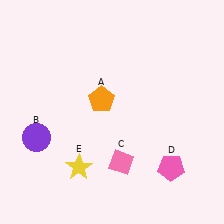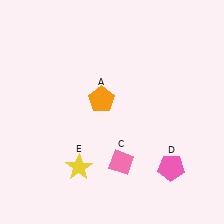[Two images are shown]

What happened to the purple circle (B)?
The purple circle (B) was removed in Image 2. It was in the bottom-left area of Image 1.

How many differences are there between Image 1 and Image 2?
There is 1 difference between the two images.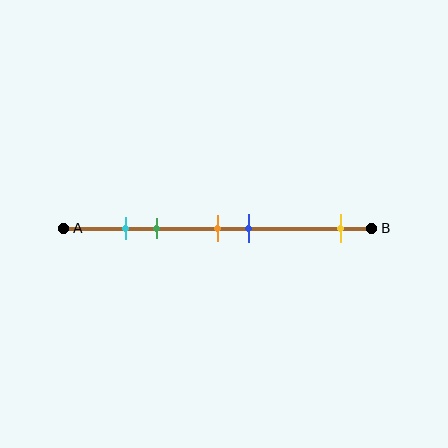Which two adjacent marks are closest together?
The cyan and green marks are the closest adjacent pair.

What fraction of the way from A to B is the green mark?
The green mark is approximately 30% (0.3) of the way from A to B.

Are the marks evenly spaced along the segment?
No, the marks are not evenly spaced.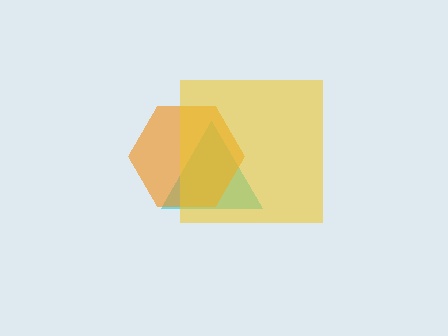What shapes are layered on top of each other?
The layered shapes are: a cyan triangle, an orange hexagon, a yellow square.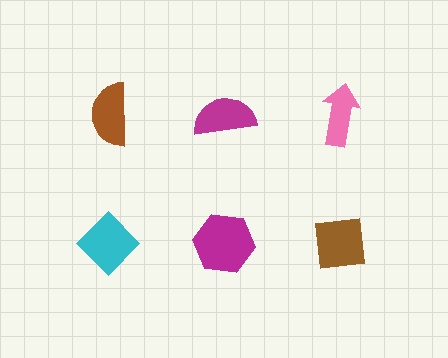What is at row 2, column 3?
A brown square.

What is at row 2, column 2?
A magenta hexagon.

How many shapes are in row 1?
3 shapes.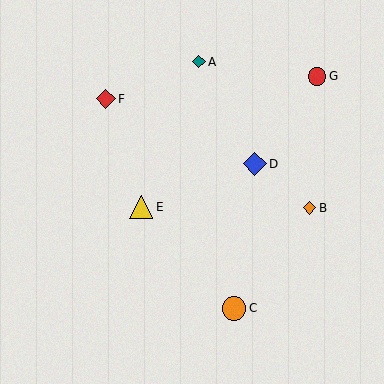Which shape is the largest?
The orange circle (labeled C) is the largest.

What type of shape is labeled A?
Shape A is a teal diamond.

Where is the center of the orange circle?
The center of the orange circle is at (234, 308).